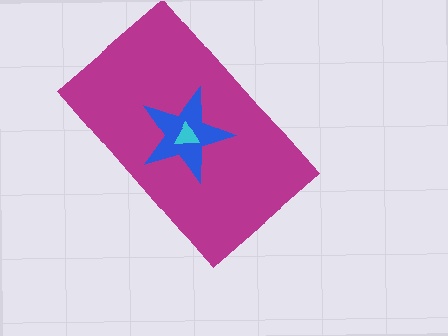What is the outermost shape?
The magenta rectangle.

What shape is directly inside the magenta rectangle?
The blue star.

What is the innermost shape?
The cyan triangle.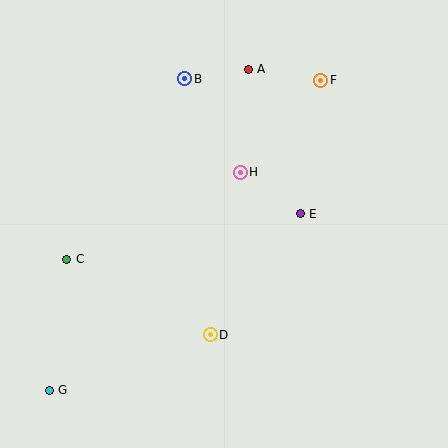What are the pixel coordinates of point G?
Point G is at (49, 390).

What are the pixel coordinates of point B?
Point B is at (185, 79).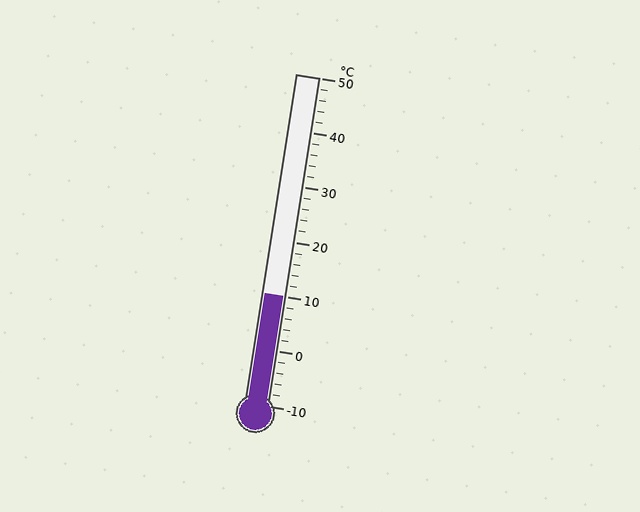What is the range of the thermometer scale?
The thermometer scale ranges from -10°C to 50°C.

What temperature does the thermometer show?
The thermometer shows approximately 10°C.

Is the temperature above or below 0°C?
The temperature is above 0°C.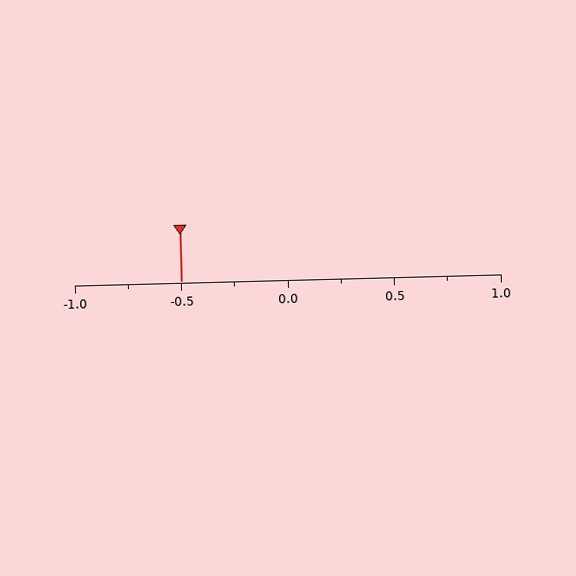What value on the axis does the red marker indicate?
The marker indicates approximately -0.5.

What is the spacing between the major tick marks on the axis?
The major ticks are spaced 0.5 apart.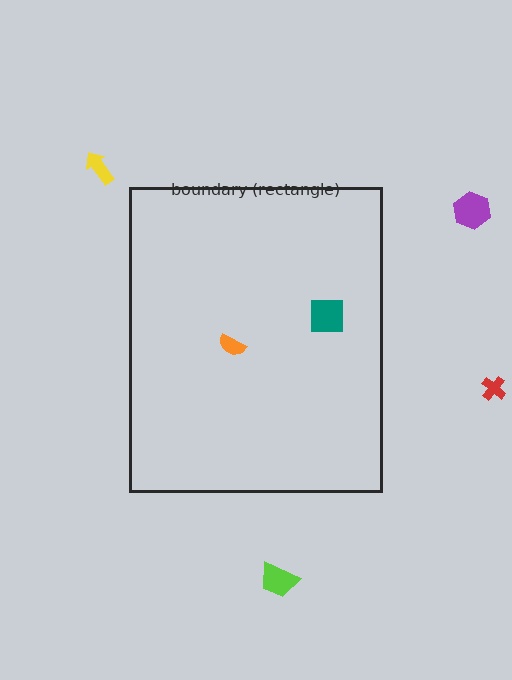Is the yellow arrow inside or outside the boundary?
Outside.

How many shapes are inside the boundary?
2 inside, 4 outside.